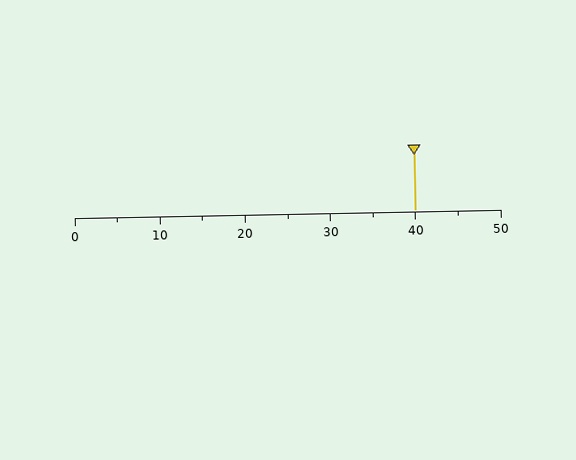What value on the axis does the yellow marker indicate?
The marker indicates approximately 40.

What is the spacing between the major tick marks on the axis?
The major ticks are spaced 10 apart.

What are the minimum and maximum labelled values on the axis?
The axis runs from 0 to 50.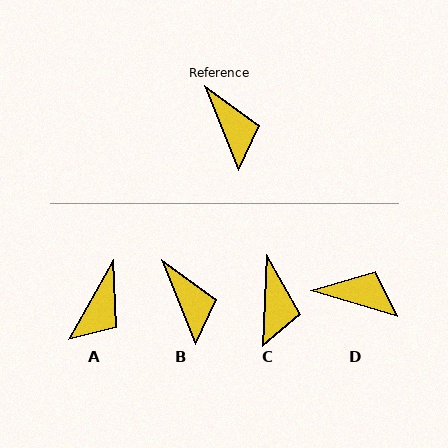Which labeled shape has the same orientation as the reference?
B.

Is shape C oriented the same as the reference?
No, it is off by about 24 degrees.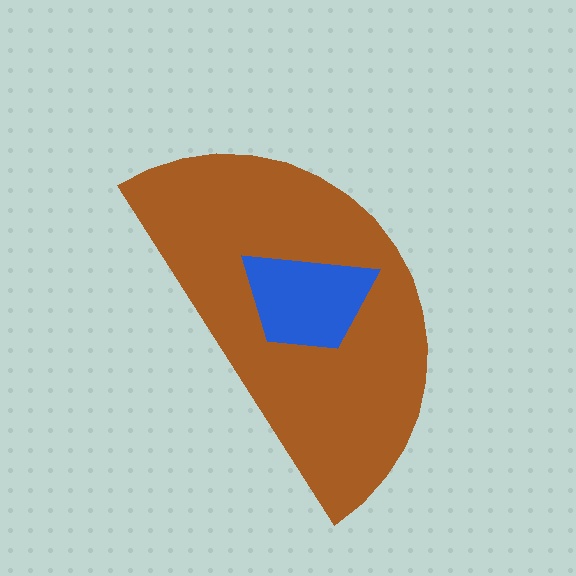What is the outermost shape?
The brown semicircle.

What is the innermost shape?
The blue trapezoid.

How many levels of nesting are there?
2.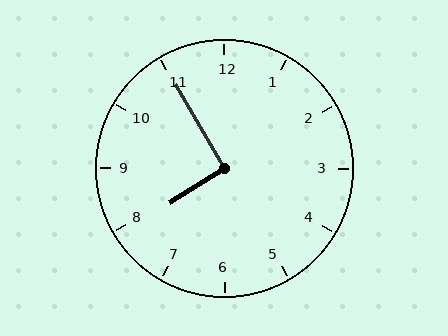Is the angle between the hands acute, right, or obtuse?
It is right.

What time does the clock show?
7:55.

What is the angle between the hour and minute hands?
Approximately 92 degrees.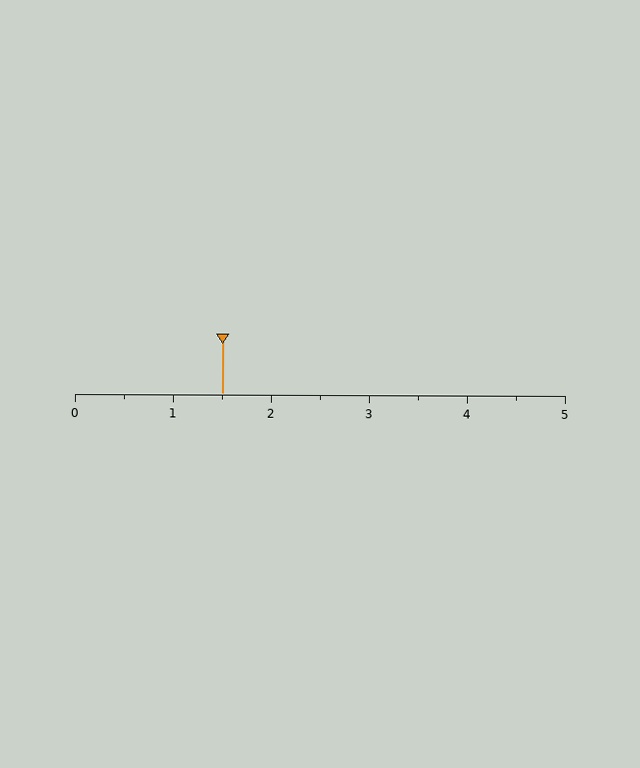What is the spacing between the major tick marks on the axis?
The major ticks are spaced 1 apart.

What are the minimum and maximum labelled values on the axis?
The axis runs from 0 to 5.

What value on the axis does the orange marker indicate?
The marker indicates approximately 1.5.